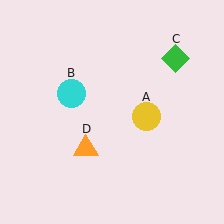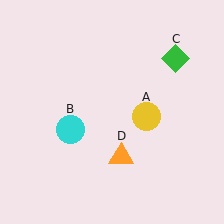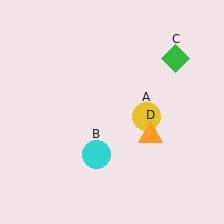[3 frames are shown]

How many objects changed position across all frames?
2 objects changed position: cyan circle (object B), orange triangle (object D).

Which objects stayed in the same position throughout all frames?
Yellow circle (object A) and green diamond (object C) remained stationary.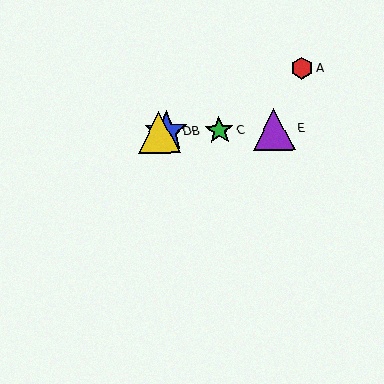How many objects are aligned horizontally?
4 objects (B, C, D, E) are aligned horizontally.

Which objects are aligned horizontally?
Objects B, C, D, E are aligned horizontally.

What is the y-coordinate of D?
Object D is at y≈132.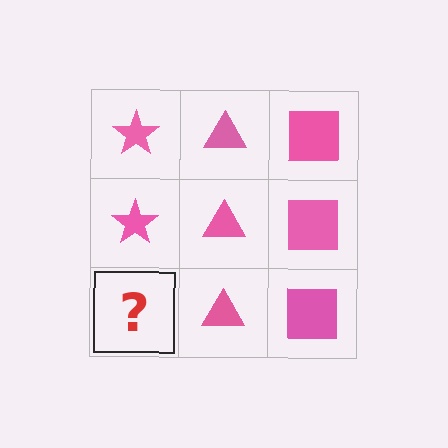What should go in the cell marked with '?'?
The missing cell should contain a pink star.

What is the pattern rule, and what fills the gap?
The rule is that each column has a consistent shape. The gap should be filled with a pink star.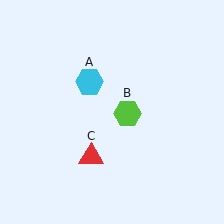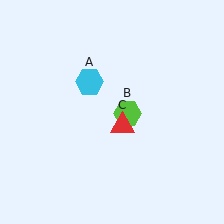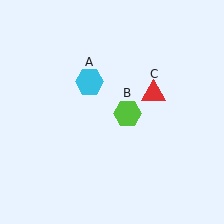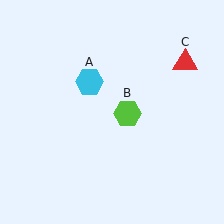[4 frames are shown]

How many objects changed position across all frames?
1 object changed position: red triangle (object C).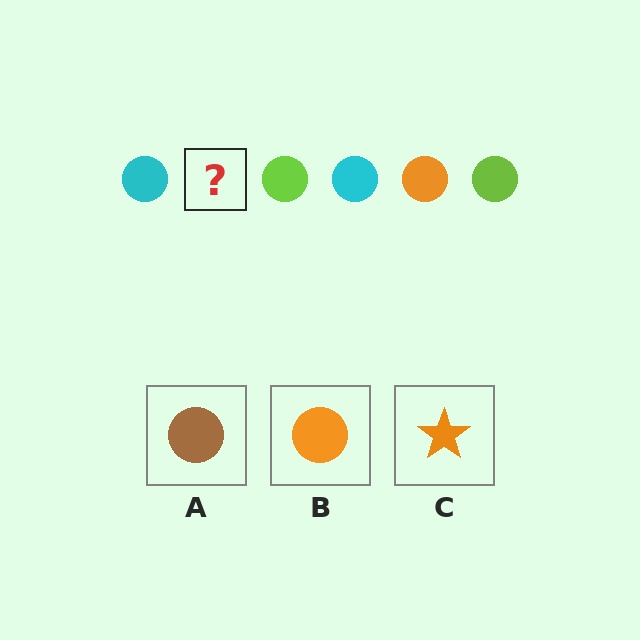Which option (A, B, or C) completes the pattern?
B.